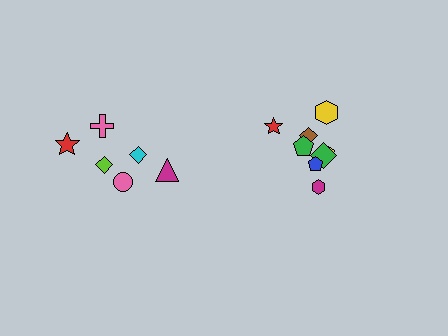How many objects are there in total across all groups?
There are 14 objects.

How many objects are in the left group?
There are 6 objects.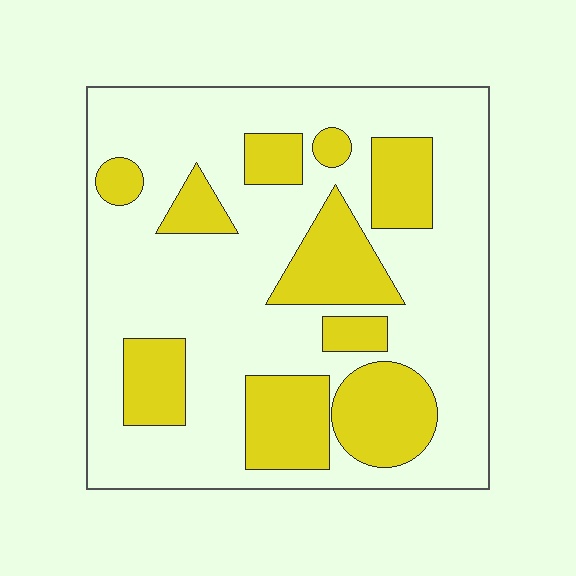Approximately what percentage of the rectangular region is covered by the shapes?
Approximately 30%.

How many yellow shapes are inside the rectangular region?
10.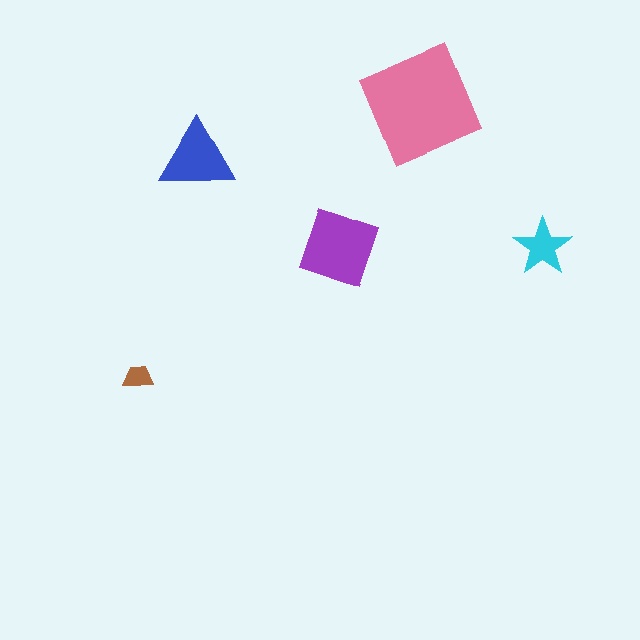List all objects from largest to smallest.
The pink square, the purple diamond, the blue triangle, the cyan star, the brown trapezoid.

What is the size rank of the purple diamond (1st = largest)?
2nd.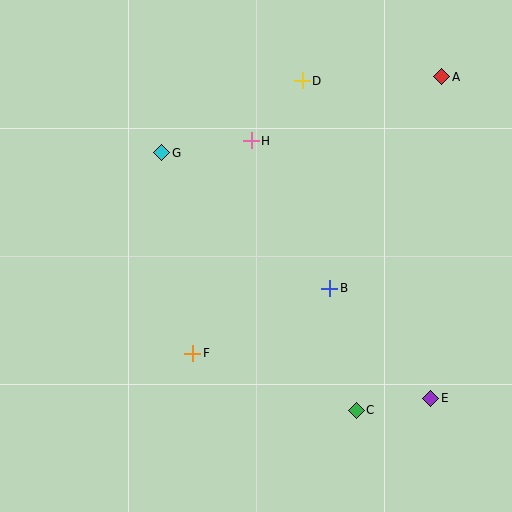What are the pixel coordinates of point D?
Point D is at (302, 81).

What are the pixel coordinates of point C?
Point C is at (356, 410).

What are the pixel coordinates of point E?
Point E is at (431, 398).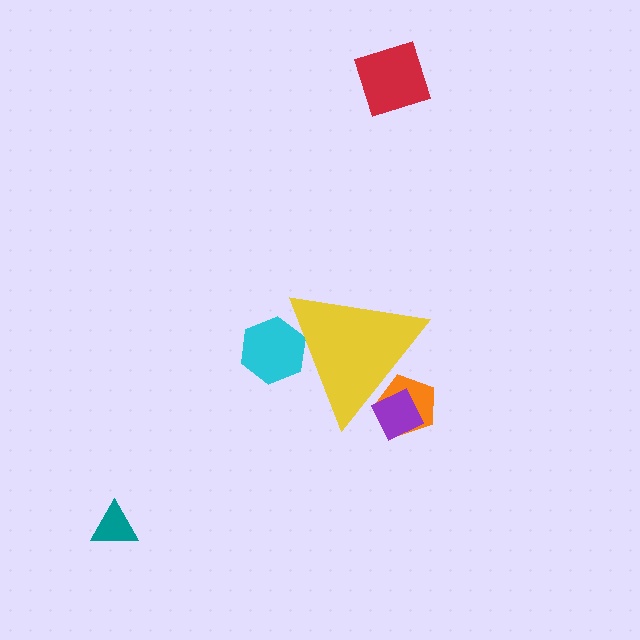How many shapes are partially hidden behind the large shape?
3 shapes are partially hidden.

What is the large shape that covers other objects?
A yellow triangle.